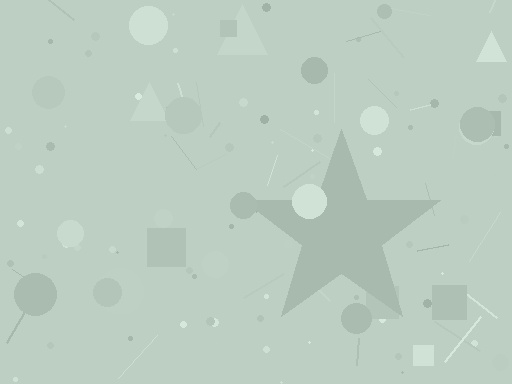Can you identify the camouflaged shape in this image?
The camouflaged shape is a star.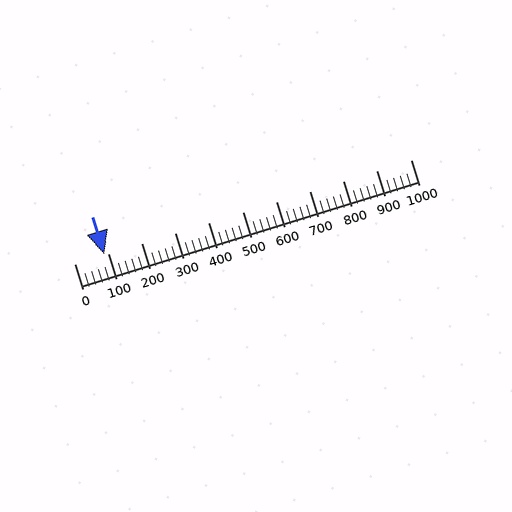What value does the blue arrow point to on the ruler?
The blue arrow points to approximately 89.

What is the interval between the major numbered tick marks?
The major tick marks are spaced 100 units apart.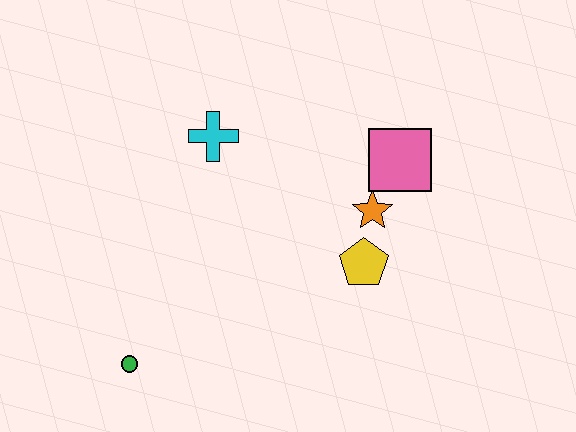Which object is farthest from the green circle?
The pink square is farthest from the green circle.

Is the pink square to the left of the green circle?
No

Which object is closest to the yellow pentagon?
The orange star is closest to the yellow pentagon.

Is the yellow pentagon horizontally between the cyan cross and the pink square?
Yes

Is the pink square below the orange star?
No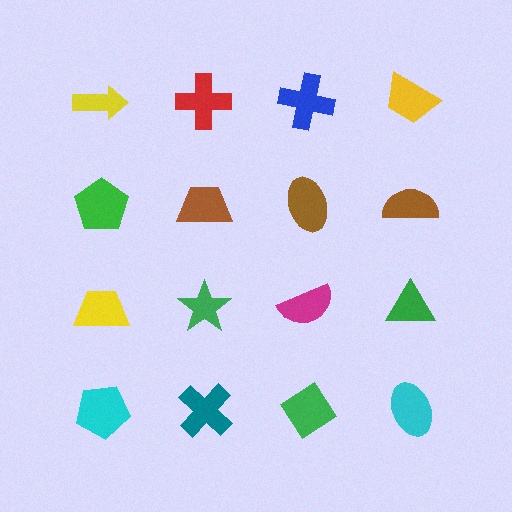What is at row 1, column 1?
A yellow arrow.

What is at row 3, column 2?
A green star.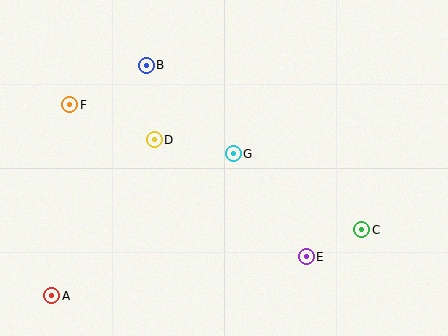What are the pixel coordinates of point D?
Point D is at (154, 140).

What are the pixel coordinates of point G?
Point G is at (233, 154).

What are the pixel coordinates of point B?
Point B is at (146, 65).